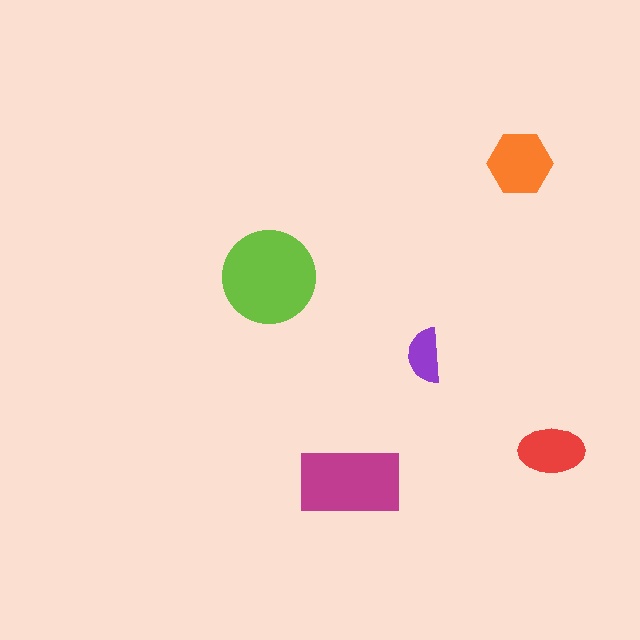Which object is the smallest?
The purple semicircle.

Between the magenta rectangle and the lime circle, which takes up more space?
The lime circle.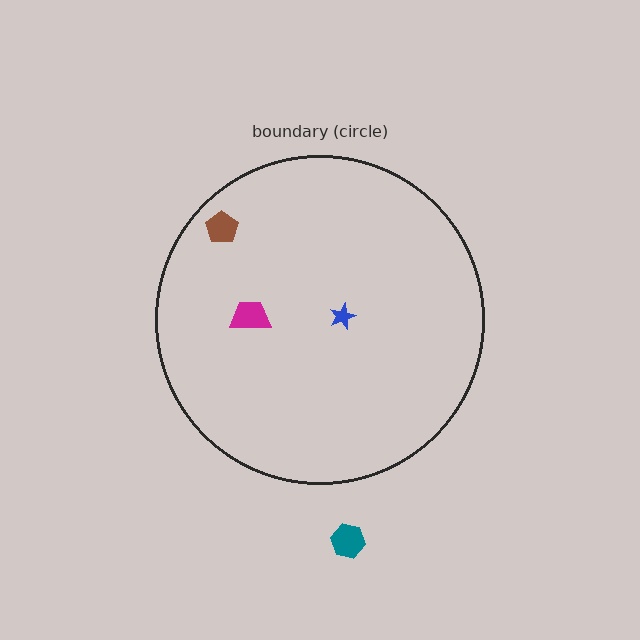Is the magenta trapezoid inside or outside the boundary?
Inside.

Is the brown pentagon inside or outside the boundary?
Inside.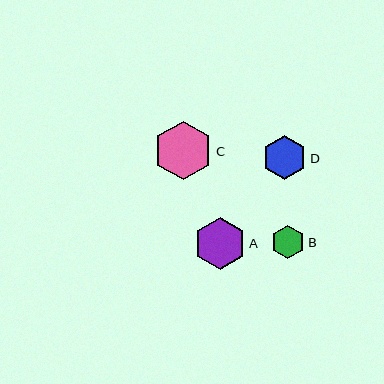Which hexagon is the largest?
Hexagon C is the largest with a size of approximately 59 pixels.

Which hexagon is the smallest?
Hexagon B is the smallest with a size of approximately 34 pixels.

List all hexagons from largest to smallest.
From largest to smallest: C, A, D, B.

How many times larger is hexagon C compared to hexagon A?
Hexagon C is approximately 1.1 times the size of hexagon A.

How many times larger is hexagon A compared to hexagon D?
Hexagon A is approximately 1.2 times the size of hexagon D.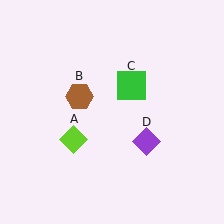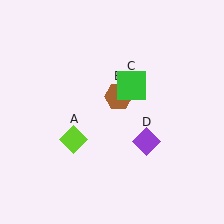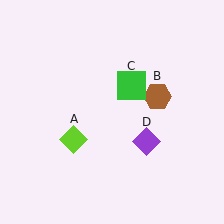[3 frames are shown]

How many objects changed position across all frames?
1 object changed position: brown hexagon (object B).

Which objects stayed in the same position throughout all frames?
Lime diamond (object A) and green square (object C) and purple diamond (object D) remained stationary.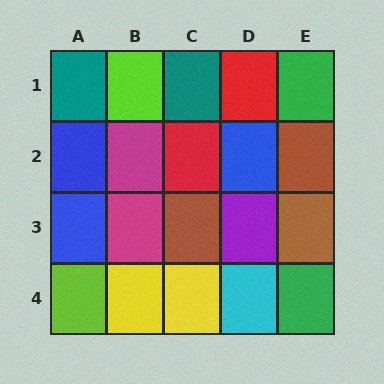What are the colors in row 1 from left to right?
Teal, lime, teal, red, green.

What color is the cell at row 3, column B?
Magenta.